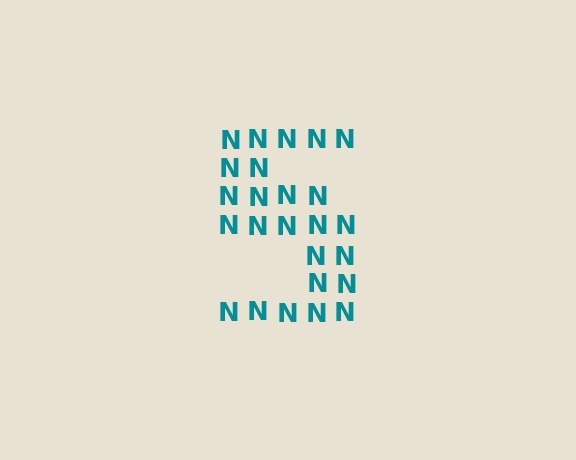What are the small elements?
The small elements are letter N's.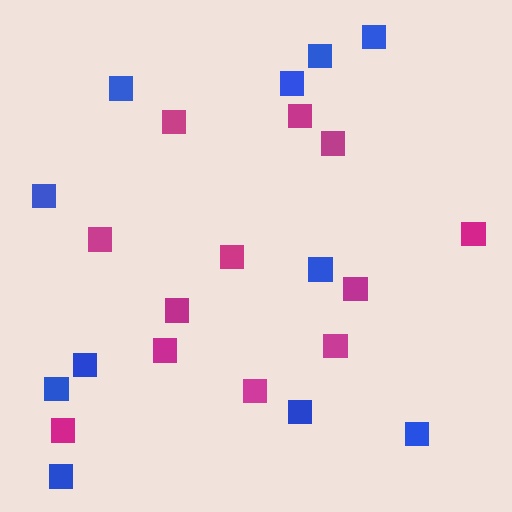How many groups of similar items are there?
There are 2 groups: one group of blue squares (11) and one group of magenta squares (12).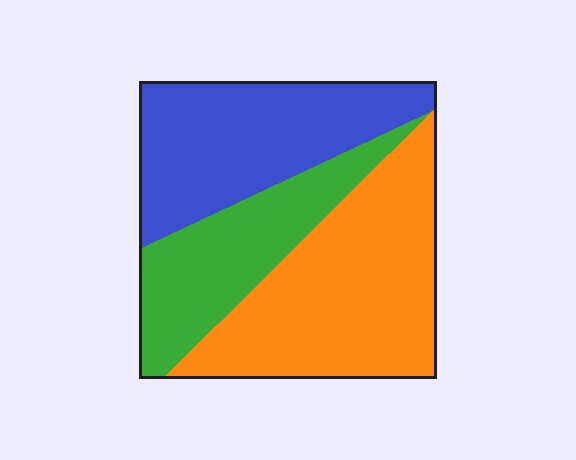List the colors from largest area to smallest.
From largest to smallest: orange, blue, green.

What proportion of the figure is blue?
Blue covers around 35% of the figure.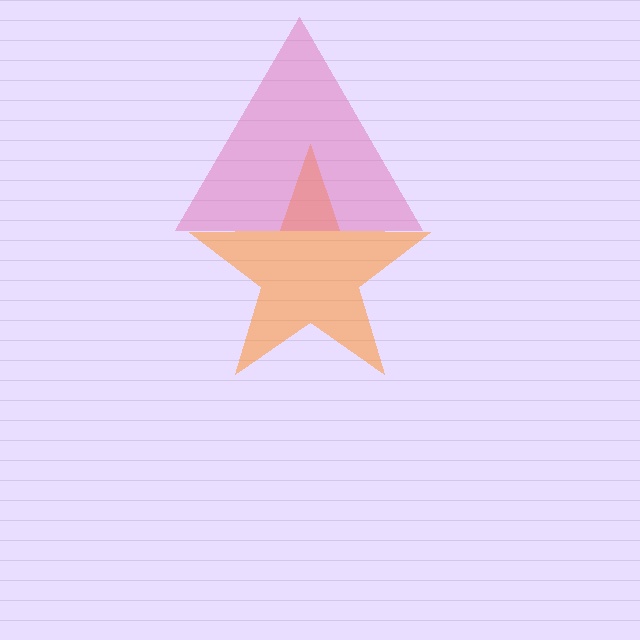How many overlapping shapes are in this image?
There are 2 overlapping shapes in the image.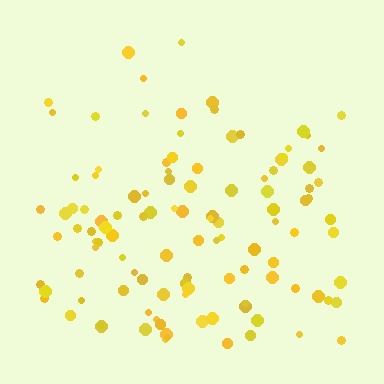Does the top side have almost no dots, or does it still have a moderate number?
Still a moderate number, just noticeably fewer than the bottom.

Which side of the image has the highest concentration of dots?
The bottom.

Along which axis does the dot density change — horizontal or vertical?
Vertical.